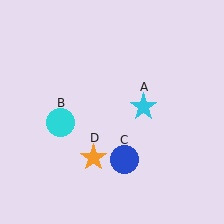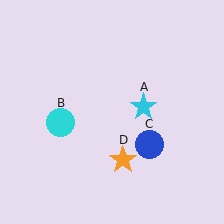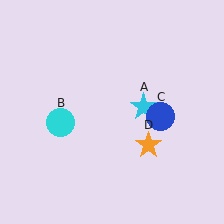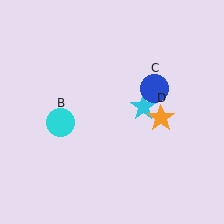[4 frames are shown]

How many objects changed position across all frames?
2 objects changed position: blue circle (object C), orange star (object D).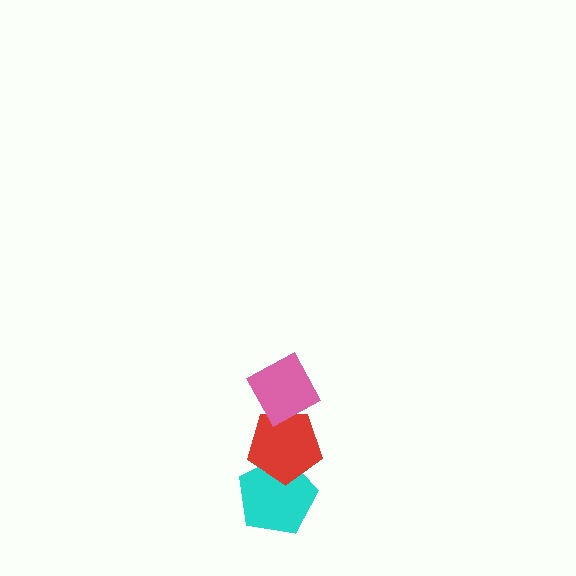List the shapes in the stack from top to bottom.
From top to bottom: the pink diamond, the red pentagon, the cyan pentagon.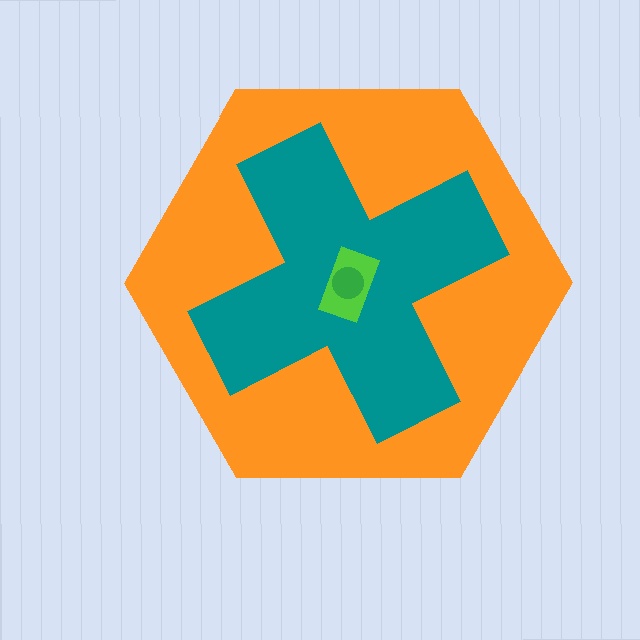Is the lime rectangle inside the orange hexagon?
Yes.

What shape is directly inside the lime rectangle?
The green circle.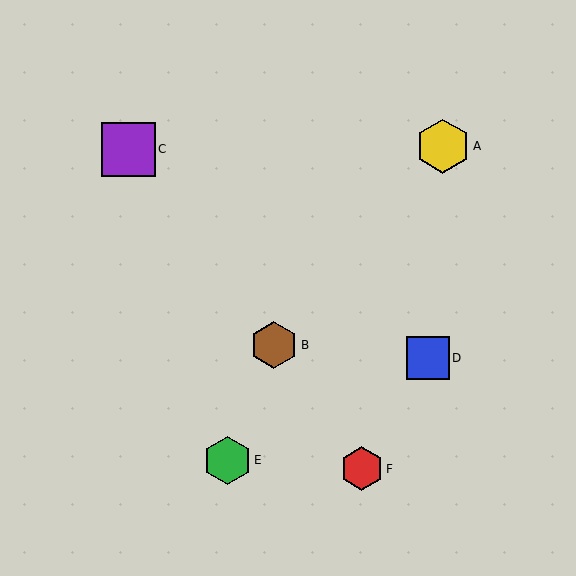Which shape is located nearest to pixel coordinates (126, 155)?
The purple square (labeled C) at (128, 149) is nearest to that location.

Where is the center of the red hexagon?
The center of the red hexagon is at (362, 469).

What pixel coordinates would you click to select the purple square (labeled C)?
Click at (128, 149) to select the purple square C.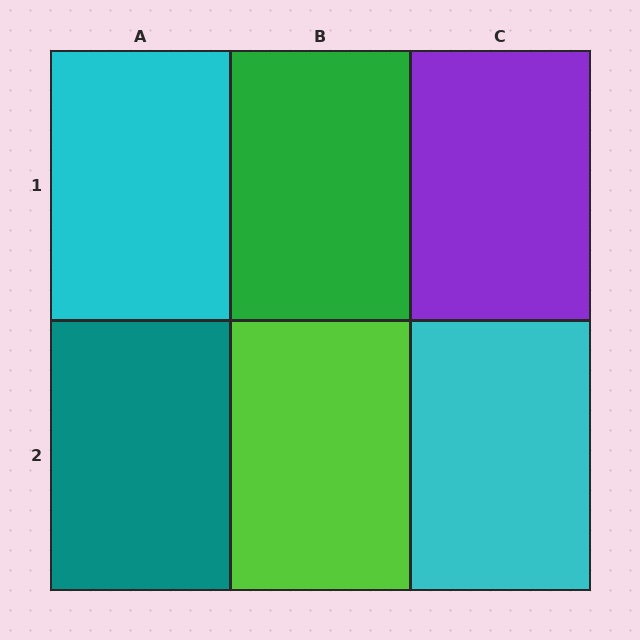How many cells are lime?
1 cell is lime.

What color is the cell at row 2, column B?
Lime.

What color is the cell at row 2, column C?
Cyan.